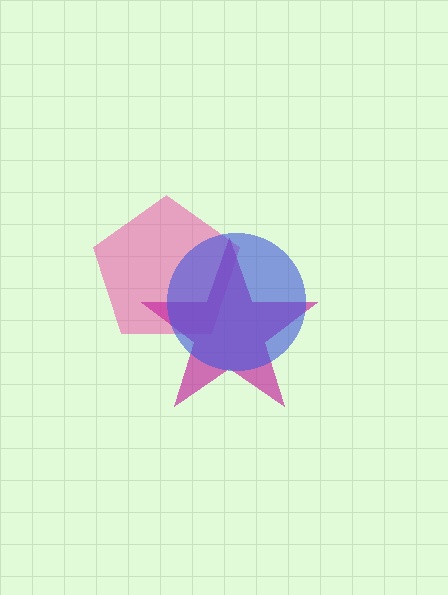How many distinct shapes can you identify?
There are 3 distinct shapes: a pink pentagon, a magenta star, a blue circle.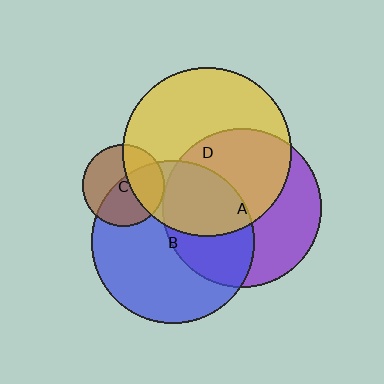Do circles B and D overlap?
Yes.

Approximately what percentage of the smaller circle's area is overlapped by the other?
Approximately 30%.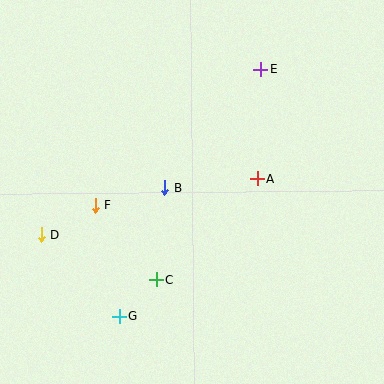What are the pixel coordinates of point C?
Point C is at (156, 280).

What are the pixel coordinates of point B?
Point B is at (165, 188).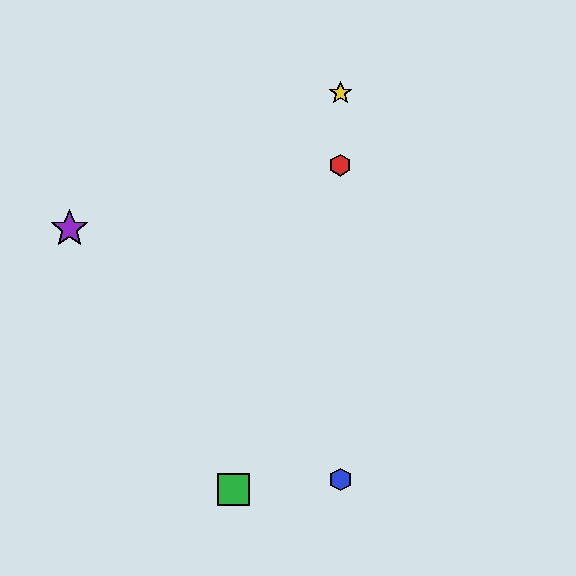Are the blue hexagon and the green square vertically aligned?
No, the blue hexagon is at x≈340 and the green square is at x≈233.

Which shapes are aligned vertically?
The red hexagon, the blue hexagon, the yellow star are aligned vertically.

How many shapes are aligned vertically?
3 shapes (the red hexagon, the blue hexagon, the yellow star) are aligned vertically.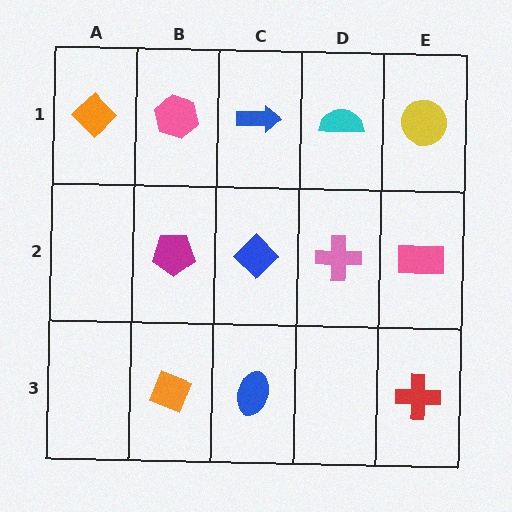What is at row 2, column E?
A pink rectangle.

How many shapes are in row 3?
3 shapes.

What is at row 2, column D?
A pink cross.